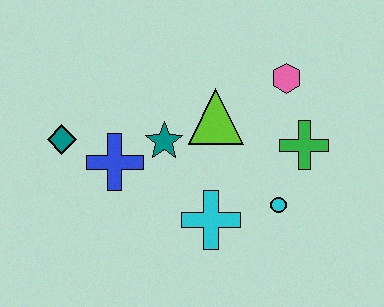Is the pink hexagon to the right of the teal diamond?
Yes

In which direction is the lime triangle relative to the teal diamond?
The lime triangle is to the right of the teal diamond.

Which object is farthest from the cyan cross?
The teal diamond is farthest from the cyan cross.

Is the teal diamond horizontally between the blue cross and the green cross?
No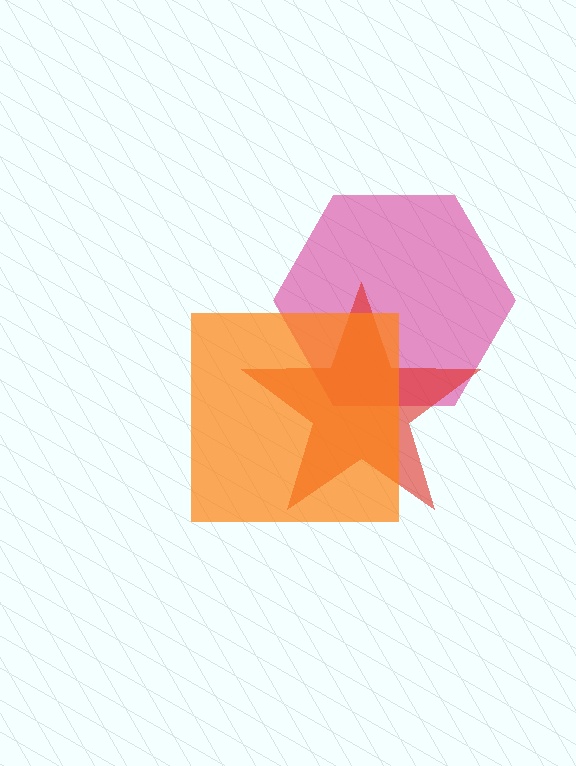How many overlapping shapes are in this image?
There are 3 overlapping shapes in the image.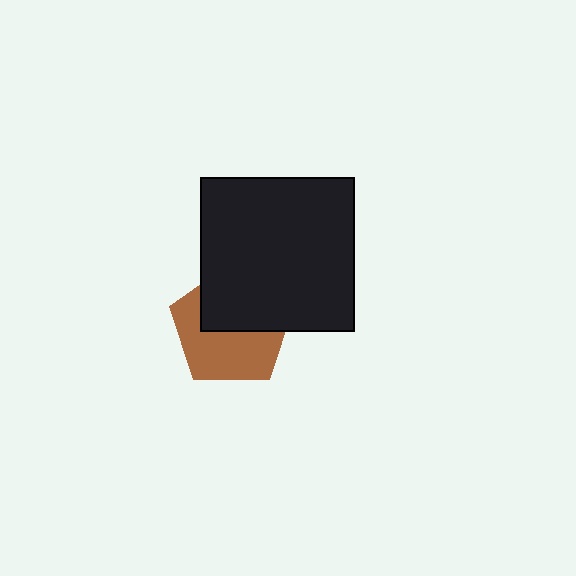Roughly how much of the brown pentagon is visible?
About half of it is visible (roughly 54%).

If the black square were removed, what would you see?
You would see the complete brown pentagon.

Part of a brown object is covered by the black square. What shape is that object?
It is a pentagon.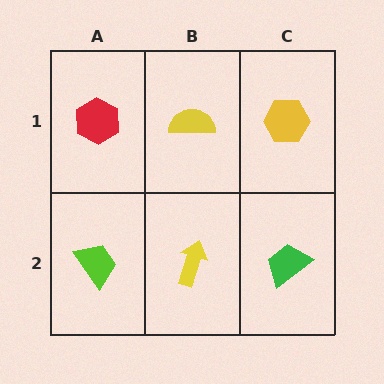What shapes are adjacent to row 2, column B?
A yellow semicircle (row 1, column B), a lime trapezoid (row 2, column A), a green trapezoid (row 2, column C).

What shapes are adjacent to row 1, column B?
A yellow arrow (row 2, column B), a red hexagon (row 1, column A), a yellow hexagon (row 1, column C).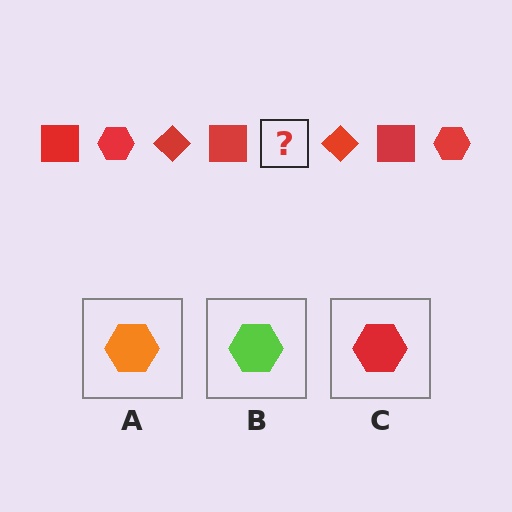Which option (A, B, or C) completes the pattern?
C.